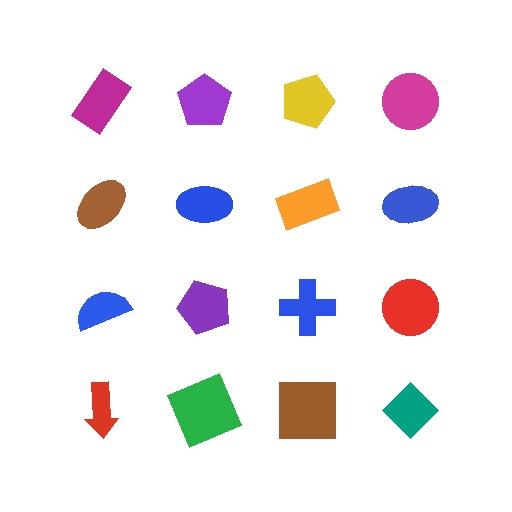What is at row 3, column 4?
A red circle.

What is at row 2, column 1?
A brown ellipse.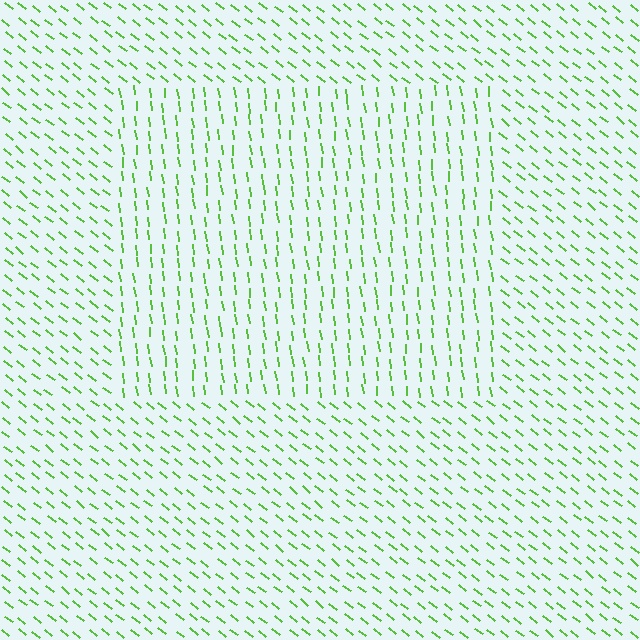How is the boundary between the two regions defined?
The boundary is defined purely by a change in line orientation (approximately 45 degrees difference). All lines are the same color and thickness.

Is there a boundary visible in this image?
Yes, there is a texture boundary formed by a change in line orientation.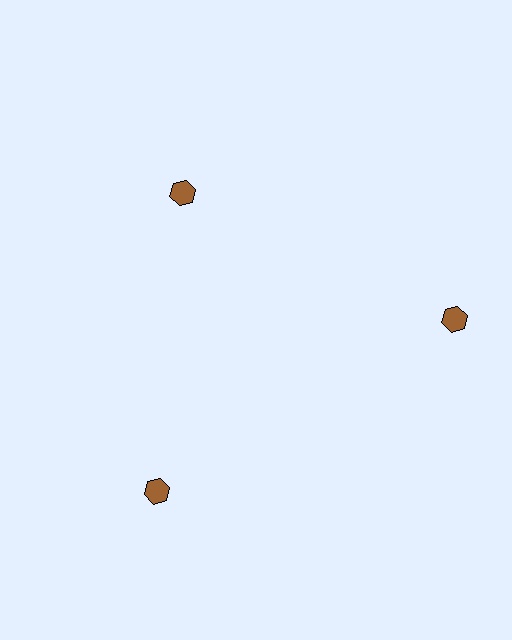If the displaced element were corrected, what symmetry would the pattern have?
It would have 3-fold rotational symmetry — the pattern would map onto itself every 120 degrees.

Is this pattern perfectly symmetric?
No. The 3 brown hexagons are arranged in a ring, but one element near the 11 o'clock position is pulled inward toward the center, breaking the 3-fold rotational symmetry.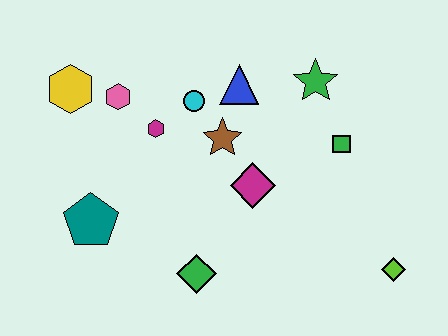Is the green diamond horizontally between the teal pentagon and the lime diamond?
Yes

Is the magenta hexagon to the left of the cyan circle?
Yes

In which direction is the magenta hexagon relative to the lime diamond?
The magenta hexagon is to the left of the lime diamond.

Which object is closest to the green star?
The green square is closest to the green star.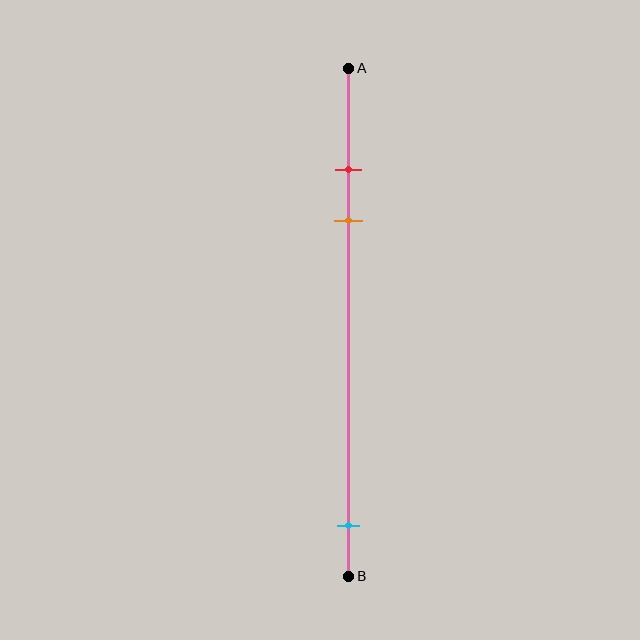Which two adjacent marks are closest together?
The red and orange marks are the closest adjacent pair.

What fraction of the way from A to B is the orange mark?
The orange mark is approximately 30% (0.3) of the way from A to B.